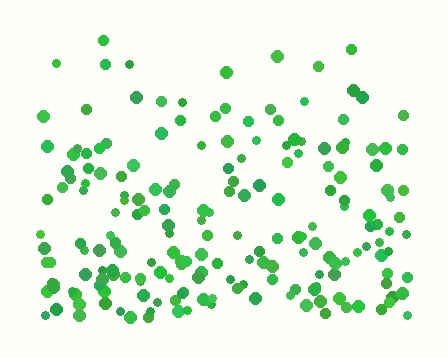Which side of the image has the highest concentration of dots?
The bottom.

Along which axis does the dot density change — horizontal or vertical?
Vertical.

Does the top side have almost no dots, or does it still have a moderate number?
Still a moderate number, just noticeably fewer than the bottom.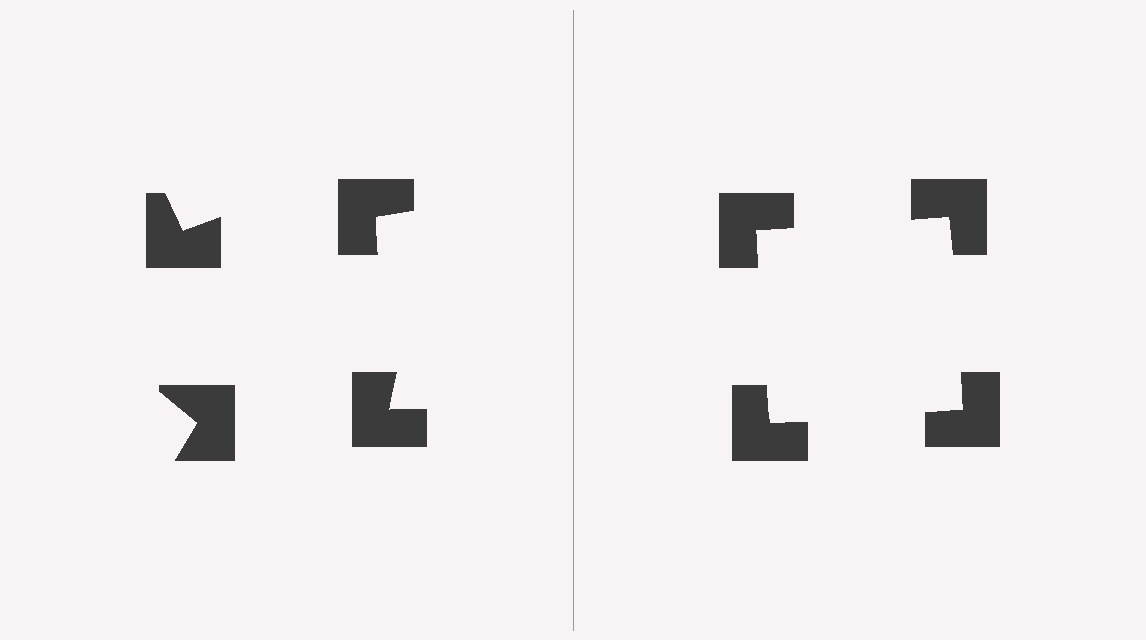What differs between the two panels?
The notched squares are positioned identically on both sides; only the wedge orientations differ. On the right they align to a square; on the left they are misaligned.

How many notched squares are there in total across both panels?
8 — 4 on each side.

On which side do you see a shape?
An illusory square appears on the right side. On the left side the wedge cuts are rotated, so no coherent shape forms.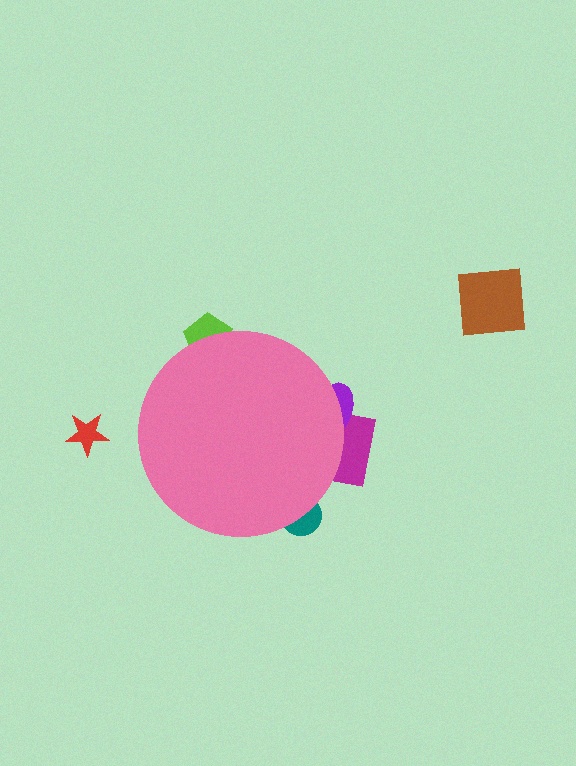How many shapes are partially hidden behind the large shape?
4 shapes are partially hidden.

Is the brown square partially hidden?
No, the brown square is fully visible.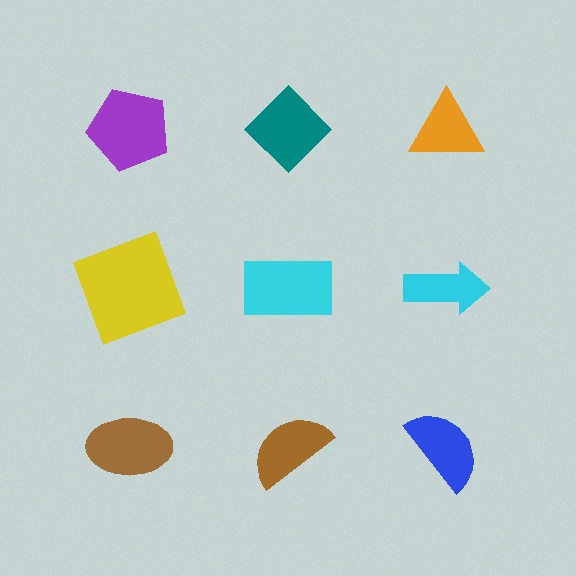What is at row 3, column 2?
A brown semicircle.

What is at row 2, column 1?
A yellow square.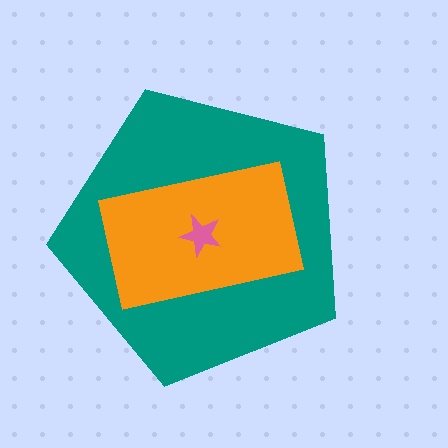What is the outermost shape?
The teal pentagon.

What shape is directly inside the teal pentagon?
The orange rectangle.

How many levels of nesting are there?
3.